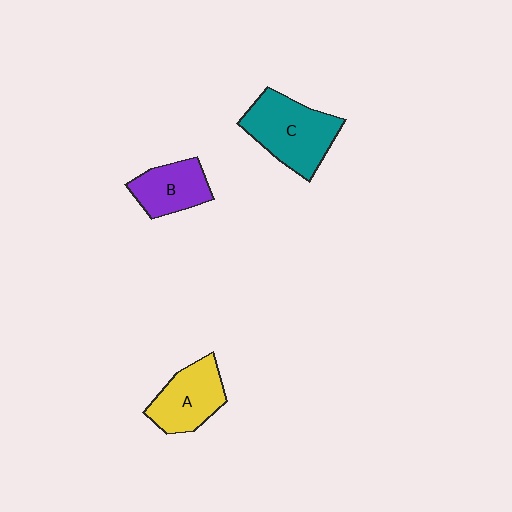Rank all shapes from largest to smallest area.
From largest to smallest: C (teal), A (yellow), B (purple).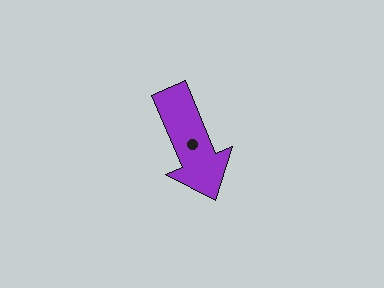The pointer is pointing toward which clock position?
Roughly 5 o'clock.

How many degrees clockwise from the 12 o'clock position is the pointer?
Approximately 157 degrees.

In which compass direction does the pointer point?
Southeast.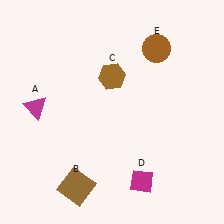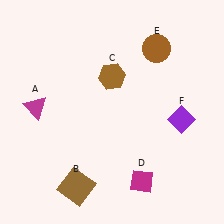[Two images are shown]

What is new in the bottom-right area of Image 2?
A purple diamond (F) was added in the bottom-right area of Image 2.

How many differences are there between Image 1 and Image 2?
There is 1 difference between the two images.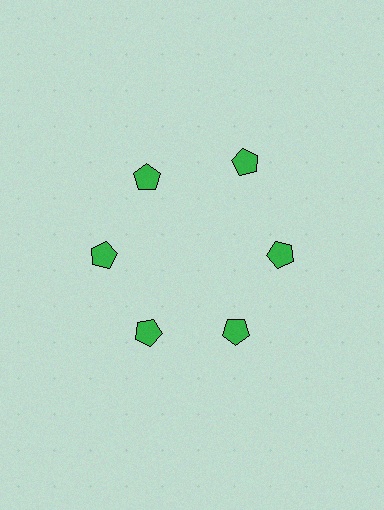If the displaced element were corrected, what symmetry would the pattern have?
It would have 6-fold rotational symmetry — the pattern would map onto itself every 60 degrees.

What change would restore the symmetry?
The symmetry would be restored by moving it inward, back onto the ring so that all 6 pentagons sit at equal angles and equal distance from the center.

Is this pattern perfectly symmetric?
No. The 6 green pentagons are arranged in a ring, but one element near the 1 o'clock position is pushed outward from the center, breaking the 6-fold rotational symmetry.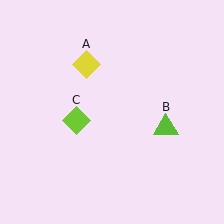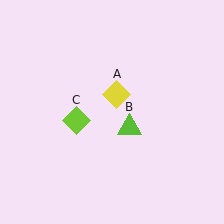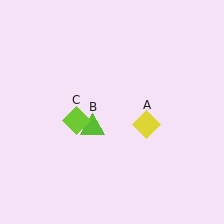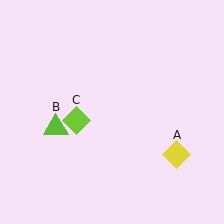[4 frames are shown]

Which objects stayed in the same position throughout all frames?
Lime diamond (object C) remained stationary.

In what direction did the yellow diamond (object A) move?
The yellow diamond (object A) moved down and to the right.